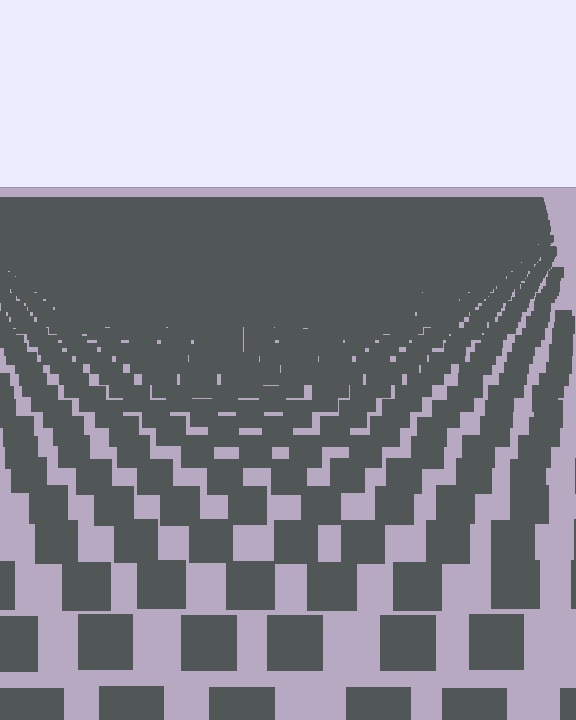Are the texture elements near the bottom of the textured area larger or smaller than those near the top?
Larger. Near the bottom, elements are closer to the viewer and appear at a bigger on-screen size.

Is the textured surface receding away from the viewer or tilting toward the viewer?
The surface is receding away from the viewer. Texture elements get smaller and denser toward the top.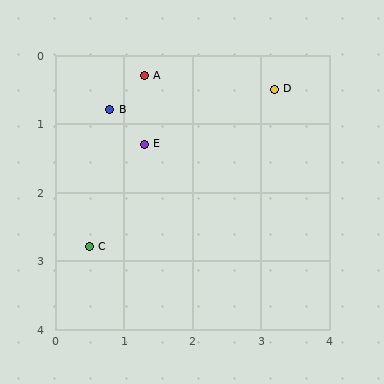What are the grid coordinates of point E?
Point E is at approximately (1.3, 1.3).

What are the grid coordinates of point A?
Point A is at approximately (1.3, 0.3).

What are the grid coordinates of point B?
Point B is at approximately (0.8, 0.8).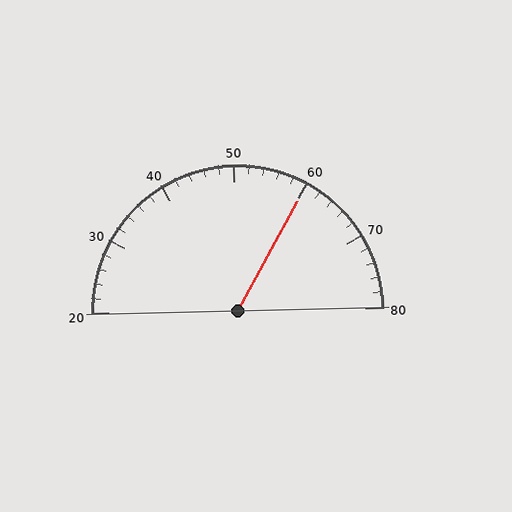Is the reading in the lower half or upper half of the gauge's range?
The reading is in the upper half of the range (20 to 80).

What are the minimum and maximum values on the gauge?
The gauge ranges from 20 to 80.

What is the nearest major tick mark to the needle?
The nearest major tick mark is 60.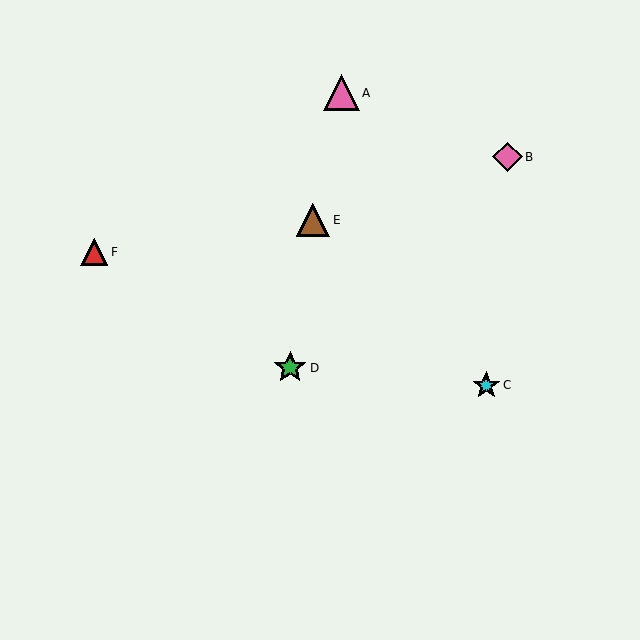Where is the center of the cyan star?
The center of the cyan star is at (486, 385).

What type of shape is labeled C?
Shape C is a cyan star.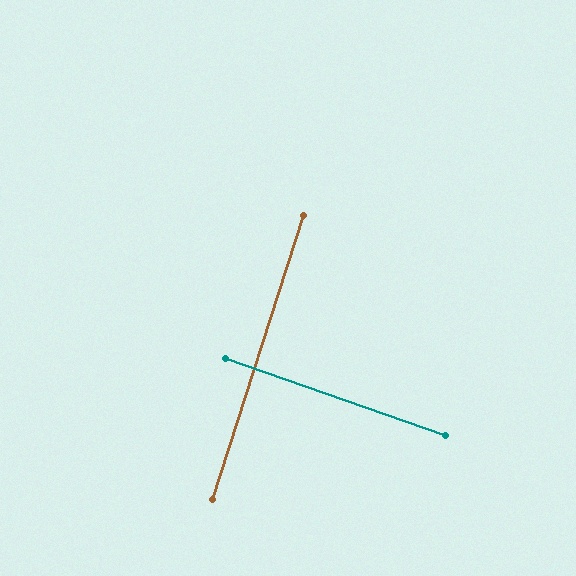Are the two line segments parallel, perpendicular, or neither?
Perpendicular — they meet at approximately 88°.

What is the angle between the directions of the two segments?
Approximately 88 degrees.